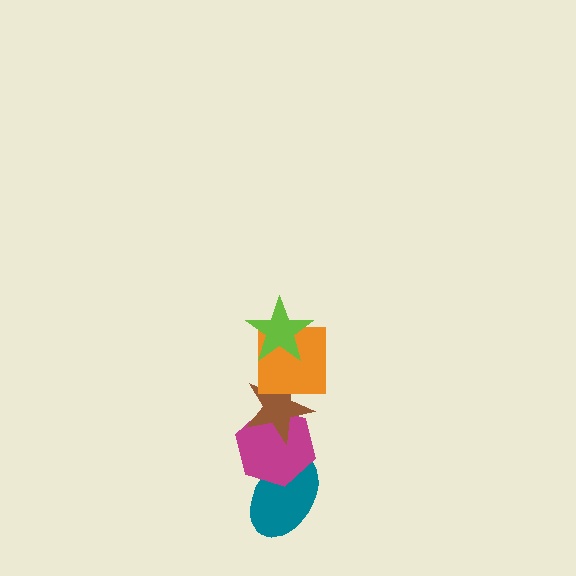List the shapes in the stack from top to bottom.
From top to bottom: the lime star, the orange square, the brown star, the magenta hexagon, the teal ellipse.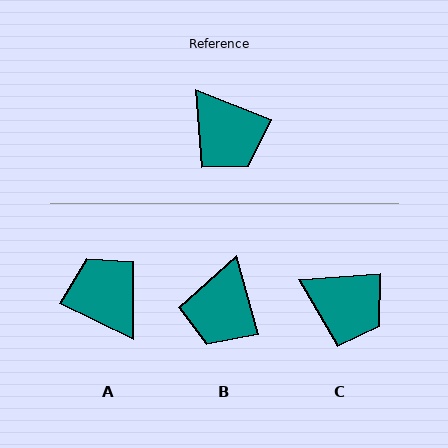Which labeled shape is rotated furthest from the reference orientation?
A, about 176 degrees away.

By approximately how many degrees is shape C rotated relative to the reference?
Approximately 25 degrees counter-clockwise.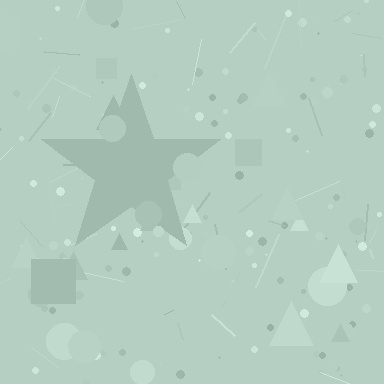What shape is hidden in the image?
A star is hidden in the image.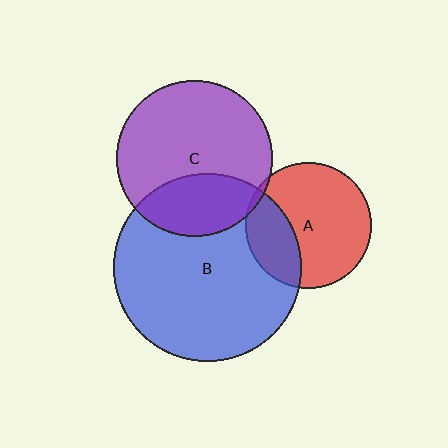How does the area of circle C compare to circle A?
Approximately 1.5 times.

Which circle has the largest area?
Circle B (blue).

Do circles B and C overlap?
Yes.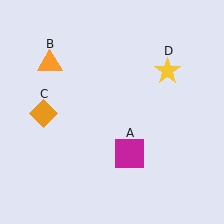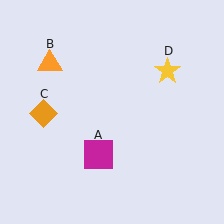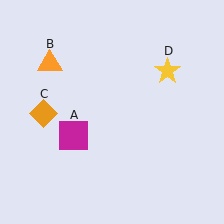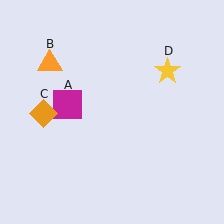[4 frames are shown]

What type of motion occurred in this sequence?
The magenta square (object A) rotated clockwise around the center of the scene.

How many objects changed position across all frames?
1 object changed position: magenta square (object A).